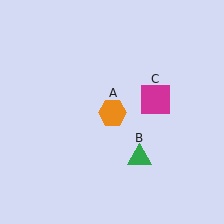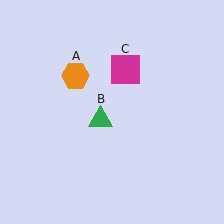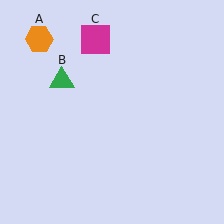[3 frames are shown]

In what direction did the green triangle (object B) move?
The green triangle (object B) moved up and to the left.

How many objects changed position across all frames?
3 objects changed position: orange hexagon (object A), green triangle (object B), magenta square (object C).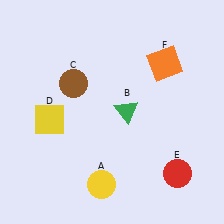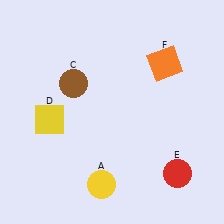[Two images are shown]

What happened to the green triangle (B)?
The green triangle (B) was removed in Image 2. It was in the top-right area of Image 1.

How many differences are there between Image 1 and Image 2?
There is 1 difference between the two images.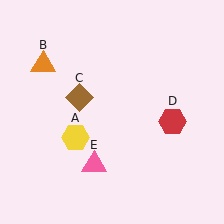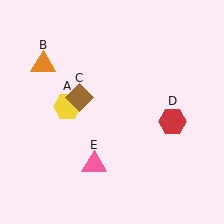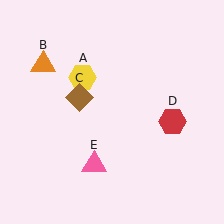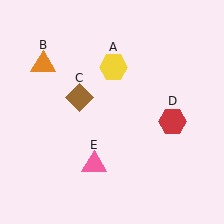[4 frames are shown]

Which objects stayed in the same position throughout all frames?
Orange triangle (object B) and brown diamond (object C) and red hexagon (object D) and pink triangle (object E) remained stationary.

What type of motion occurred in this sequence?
The yellow hexagon (object A) rotated clockwise around the center of the scene.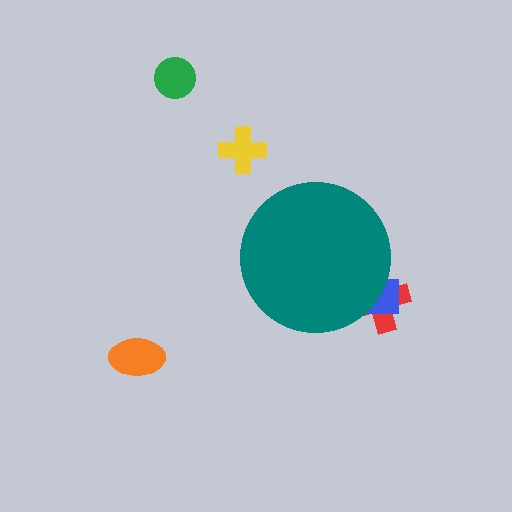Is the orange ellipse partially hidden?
No, the orange ellipse is fully visible.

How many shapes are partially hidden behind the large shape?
2 shapes are partially hidden.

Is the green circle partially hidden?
No, the green circle is fully visible.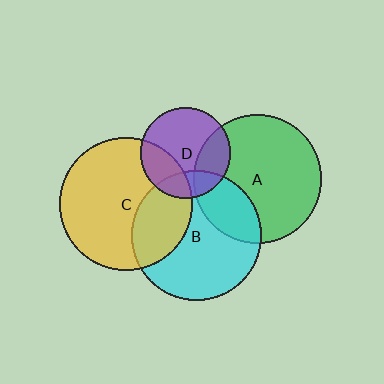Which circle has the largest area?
Circle C (yellow).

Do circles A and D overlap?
Yes.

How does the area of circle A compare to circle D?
Approximately 2.0 times.